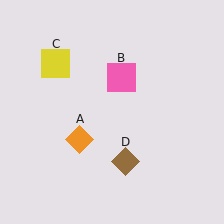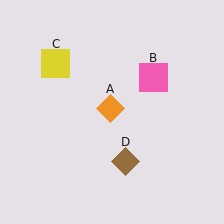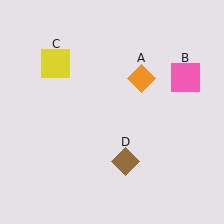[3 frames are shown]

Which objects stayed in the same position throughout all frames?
Yellow square (object C) and brown diamond (object D) remained stationary.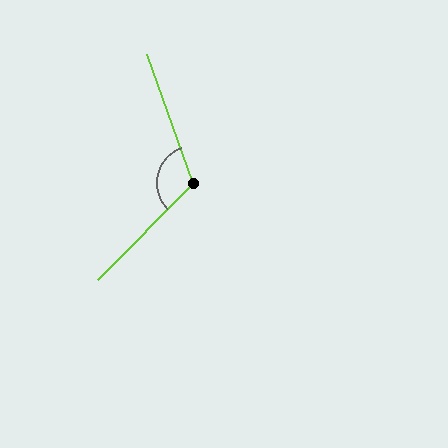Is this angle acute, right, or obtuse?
It is obtuse.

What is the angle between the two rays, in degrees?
Approximately 116 degrees.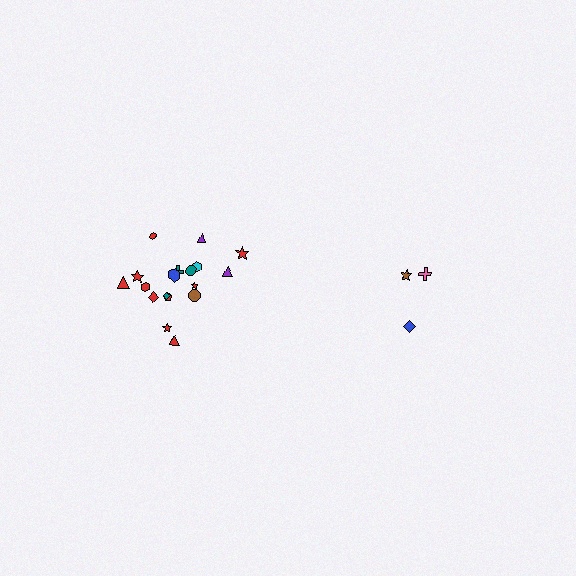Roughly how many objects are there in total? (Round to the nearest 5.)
Roughly 20 objects in total.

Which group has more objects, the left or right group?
The left group.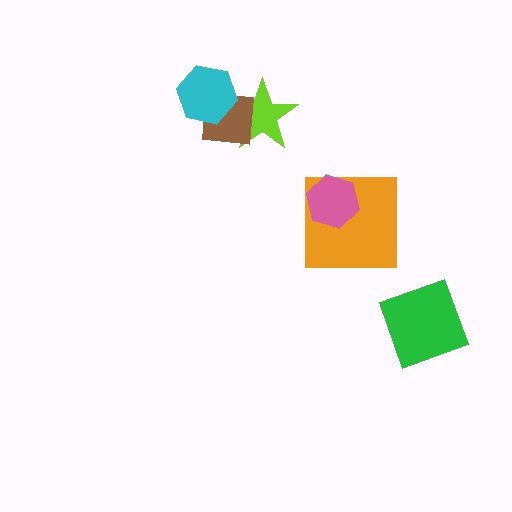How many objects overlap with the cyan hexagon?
2 objects overlap with the cyan hexagon.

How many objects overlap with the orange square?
1 object overlaps with the orange square.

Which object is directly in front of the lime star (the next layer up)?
The brown square is directly in front of the lime star.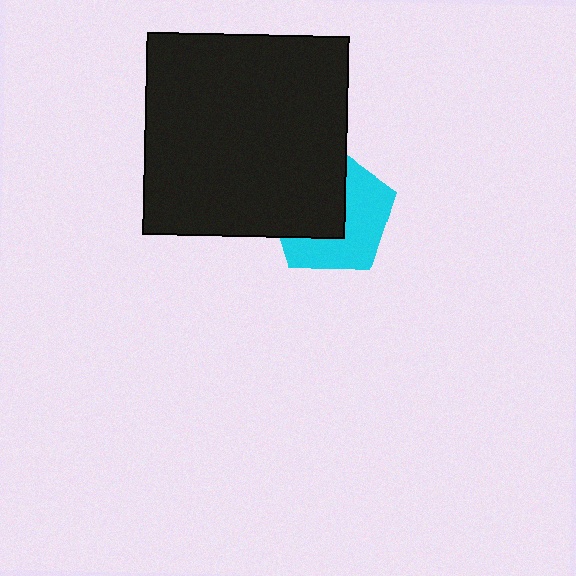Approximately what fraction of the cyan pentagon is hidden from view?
Roughly 49% of the cyan pentagon is hidden behind the black square.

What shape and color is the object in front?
The object in front is a black square.